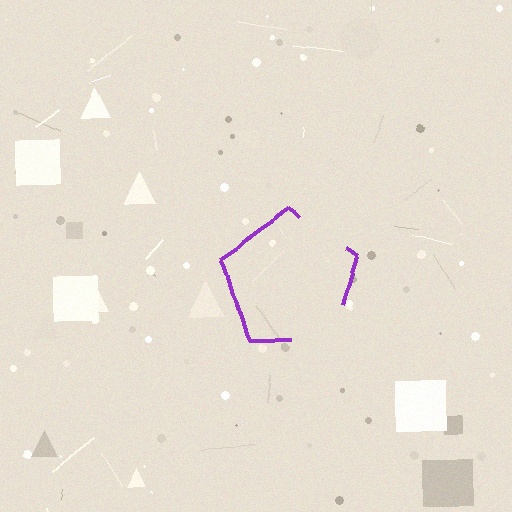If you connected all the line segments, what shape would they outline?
They would outline a pentagon.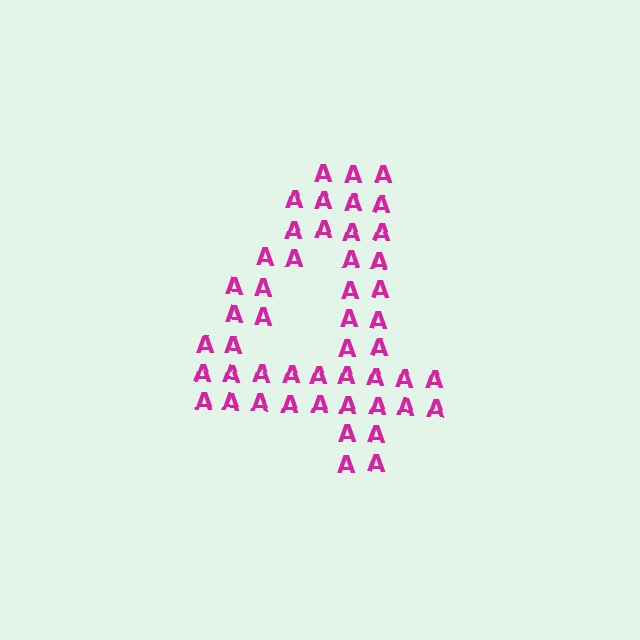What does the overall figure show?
The overall figure shows the digit 4.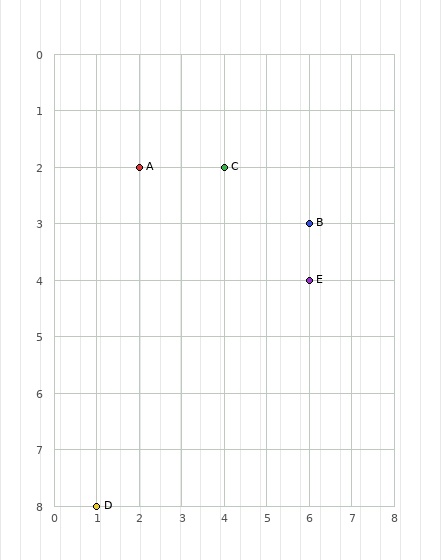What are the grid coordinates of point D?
Point D is at grid coordinates (1, 8).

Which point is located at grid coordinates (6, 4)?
Point E is at (6, 4).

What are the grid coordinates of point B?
Point B is at grid coordinates (6, 3).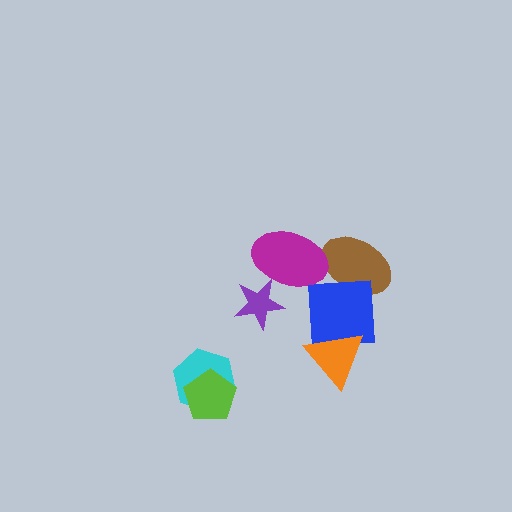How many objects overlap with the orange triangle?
1 object overlaps with the orange triangle.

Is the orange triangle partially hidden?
No, no other shape covers it.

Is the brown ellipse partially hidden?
Yes, it is partially covered by another shape.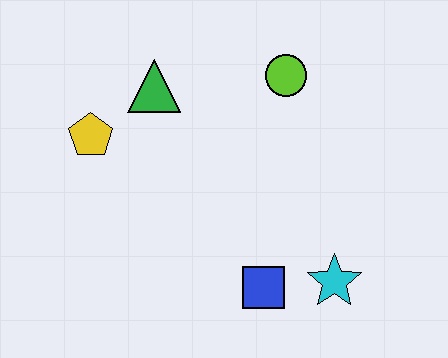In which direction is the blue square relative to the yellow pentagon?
The blue square is to the right of the yellow pentagon.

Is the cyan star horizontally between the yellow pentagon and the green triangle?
No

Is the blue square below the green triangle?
Yes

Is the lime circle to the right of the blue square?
Yes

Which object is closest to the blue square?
The cyan star is closest to the blue square.